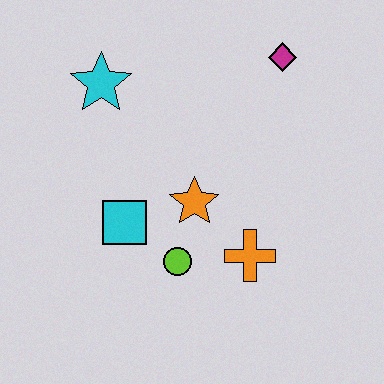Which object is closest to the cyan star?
The cyan square is closest to the cyan star.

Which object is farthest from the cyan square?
The magenta diamond is farthest from the cyan square.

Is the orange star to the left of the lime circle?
No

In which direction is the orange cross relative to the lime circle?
The orange cross is to the right of the lime circle.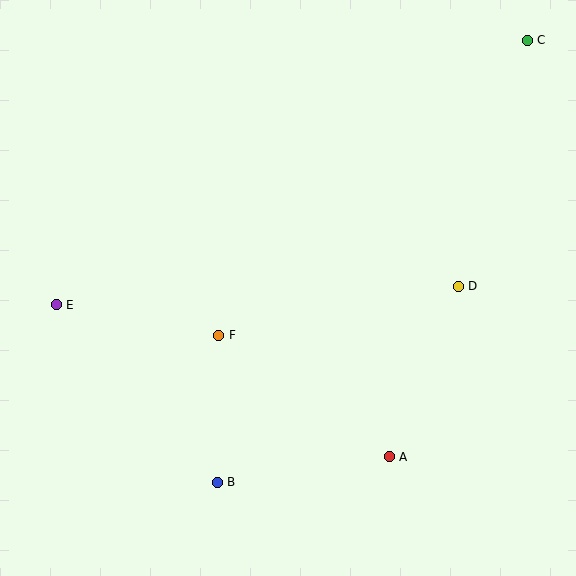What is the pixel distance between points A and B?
The distance between A and B is 174 pixels.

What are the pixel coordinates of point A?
Point A is at (389, 457).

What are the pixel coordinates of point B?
Point B is at (217, 482).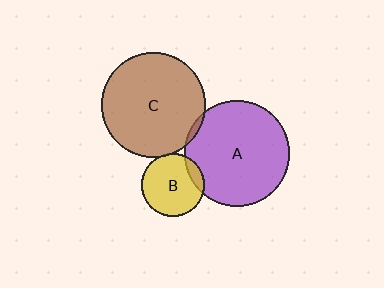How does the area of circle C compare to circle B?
Approximately 2.8 times.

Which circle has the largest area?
Circle A (purple).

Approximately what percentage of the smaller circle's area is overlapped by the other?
Approximately 10%.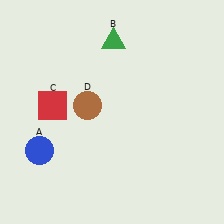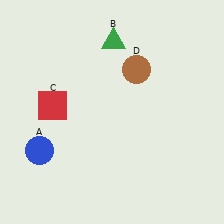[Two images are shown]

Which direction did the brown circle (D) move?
The brown circle (D) moved right.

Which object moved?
The brown circle (D) moved right.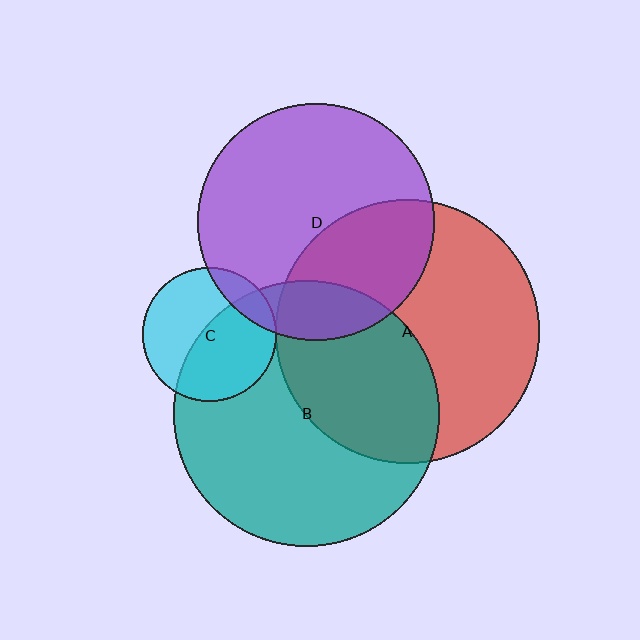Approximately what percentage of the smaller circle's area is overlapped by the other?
Approximately 15%.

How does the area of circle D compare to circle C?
Approximately 3.1 times.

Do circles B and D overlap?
Yes.